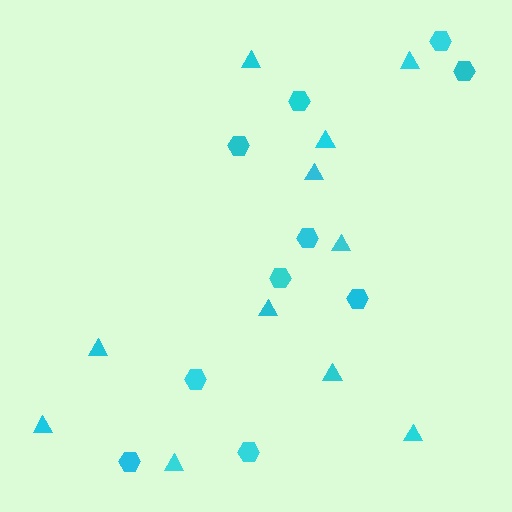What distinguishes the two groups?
There are 2 groups: one group of triangles (11) and one group of hexagons (10).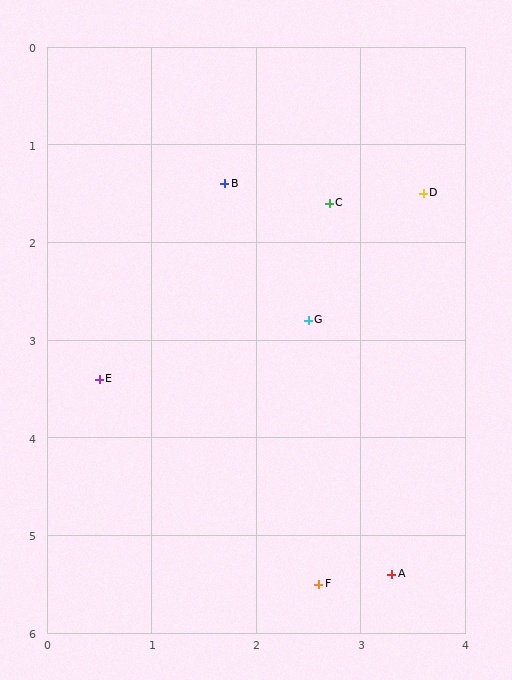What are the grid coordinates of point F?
Point F is at approximately (2.6, 5.5).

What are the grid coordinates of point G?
Point G is at approximately (2.5, 2.8).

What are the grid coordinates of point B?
Point B is at approximately (1.7, 1.4).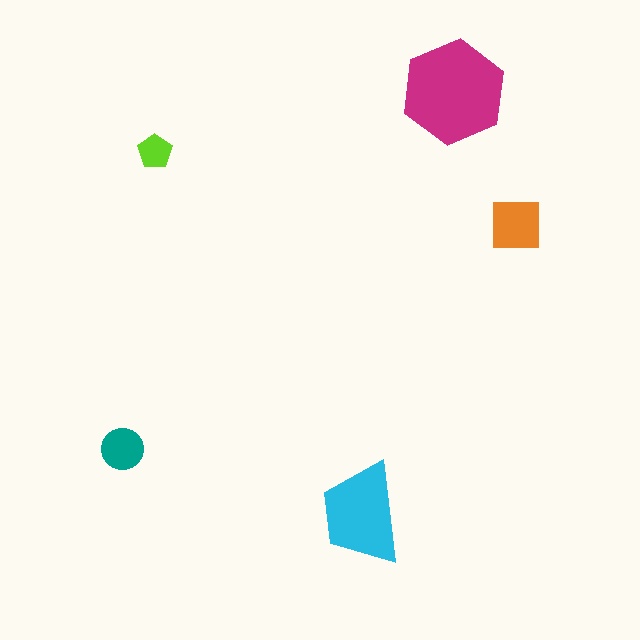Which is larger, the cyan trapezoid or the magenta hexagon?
The magenta hexagon.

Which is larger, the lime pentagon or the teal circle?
The teal circle.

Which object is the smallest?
The lime pentagon.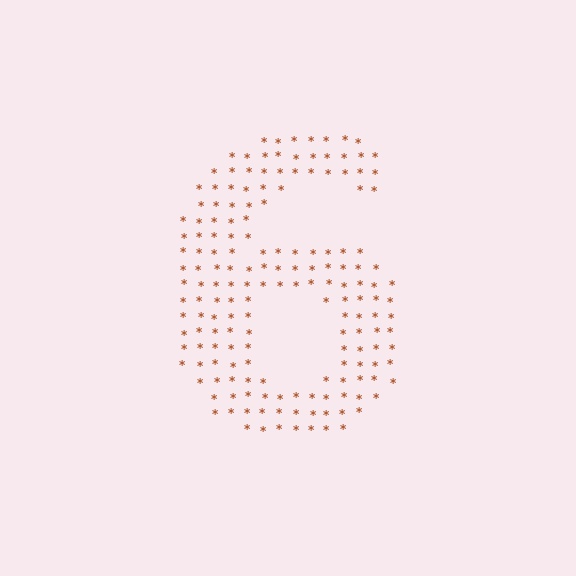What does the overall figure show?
The overall figure shows the digit 6.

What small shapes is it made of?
It is made of small asterisks.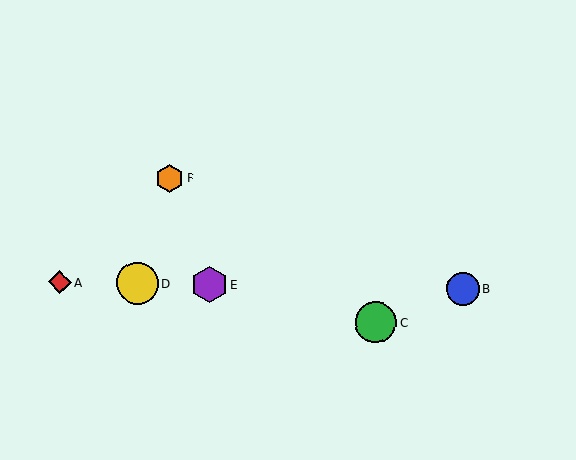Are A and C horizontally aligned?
No, A is at y≈282 and C is at y≈323.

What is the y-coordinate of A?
Object A is at y≈282.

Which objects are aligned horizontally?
Objects A, B, D, E are aligned horizontally.